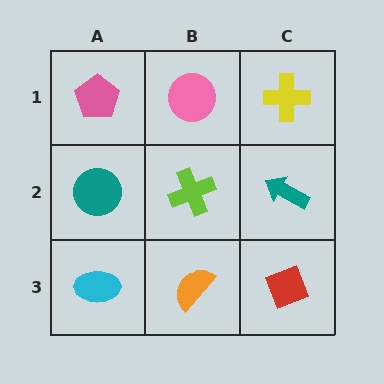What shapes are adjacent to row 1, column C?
A teal arrow (row 2, column C), a pink circle (row 1, column B).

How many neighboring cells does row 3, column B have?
3.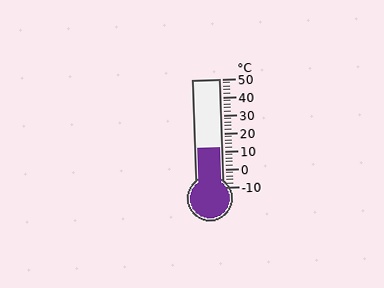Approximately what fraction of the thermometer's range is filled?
The thermometer is filled to approximately 35% of its range.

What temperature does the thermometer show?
The thermometer shows approximately 12°C.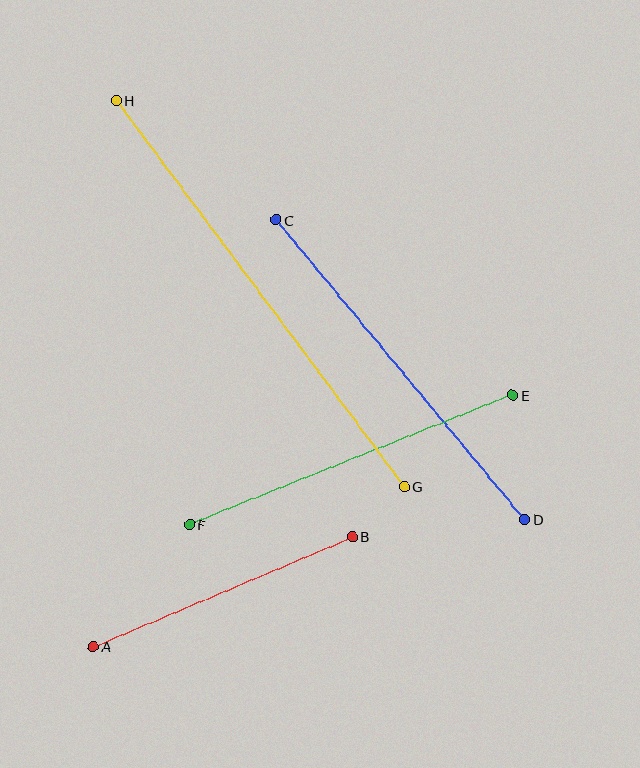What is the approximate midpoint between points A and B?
The midpoint is at approximately (223, 591) pixels.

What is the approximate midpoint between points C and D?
The midpoint is at approximately (400, 370) pixels.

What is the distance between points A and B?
The distance is approximately 282 pixels.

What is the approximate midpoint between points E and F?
The midpoint is at approximately (351, 460) pixels.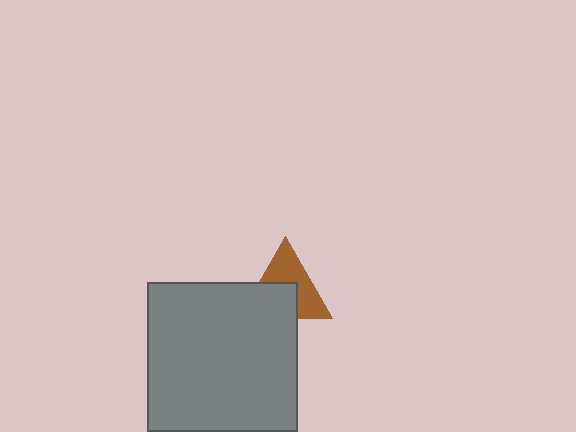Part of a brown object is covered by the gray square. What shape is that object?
It is a triangle.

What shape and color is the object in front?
The object in front is a gray square.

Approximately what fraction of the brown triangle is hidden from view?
Roughly 46% of the brown triangle is hidden behind the gray square.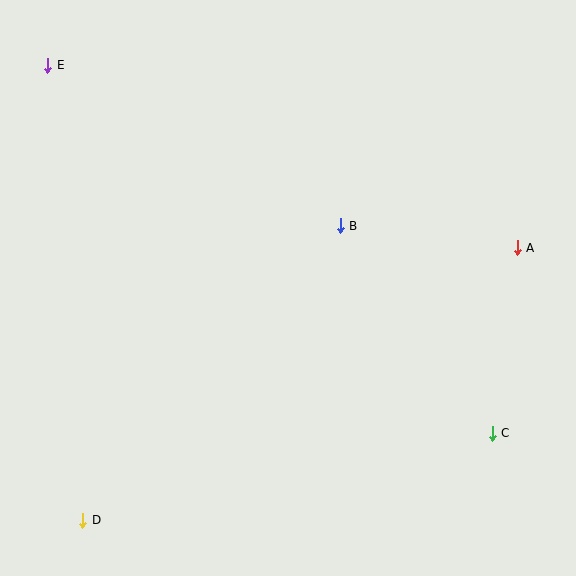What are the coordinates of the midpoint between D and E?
The midpoint between D and E is at (65, 293).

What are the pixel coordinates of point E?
Point E is at (48, 65).